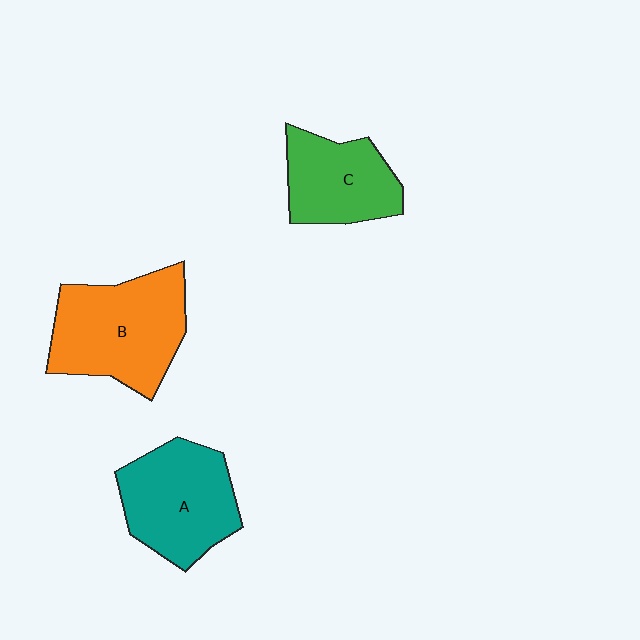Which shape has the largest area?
Shape B (orange).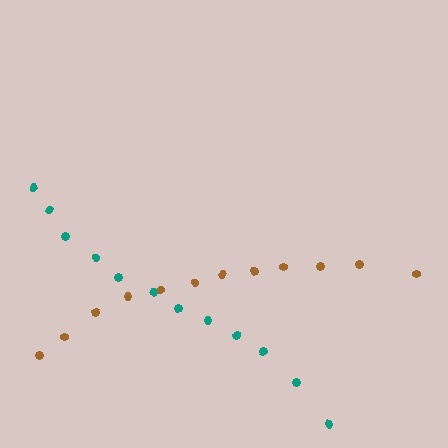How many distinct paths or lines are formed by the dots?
There are 2 distinct paths.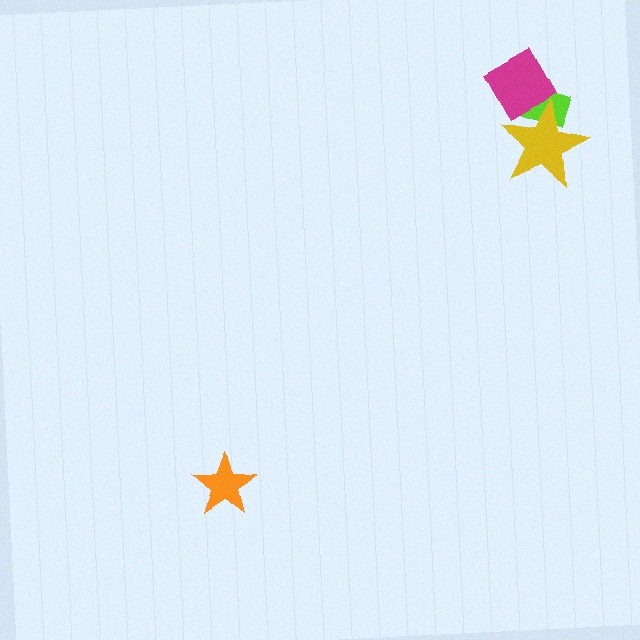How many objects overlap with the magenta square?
2 objects overlap with the magenta square.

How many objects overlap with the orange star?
0 objects overlap with the orange star.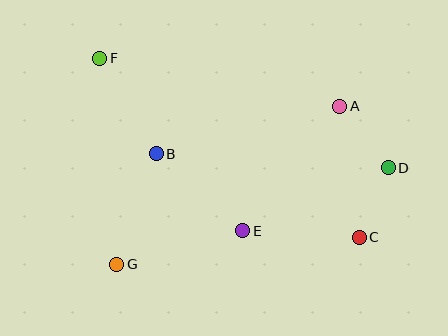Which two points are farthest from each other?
Points C and F are farthest from each other.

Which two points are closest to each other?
Points C and D are closest to each other.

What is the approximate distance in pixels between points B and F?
The distance between B and F is approximately 111 pixels.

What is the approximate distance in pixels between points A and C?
The distance between A and C is approximately 132 pixels.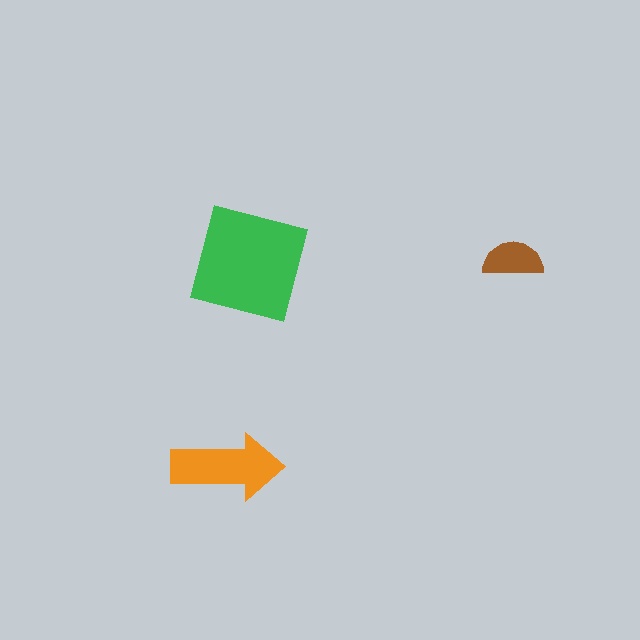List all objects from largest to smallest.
The green square, the orange arrow, the brown semicircle.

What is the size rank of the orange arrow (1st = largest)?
2nd.